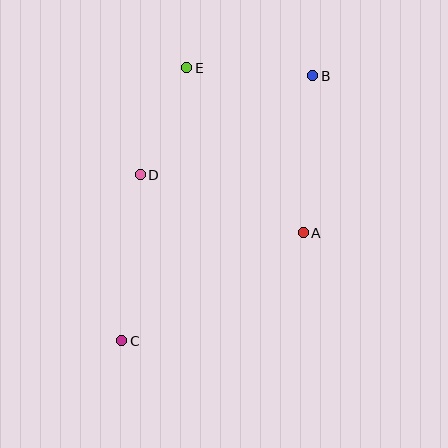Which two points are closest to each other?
Points D and E are closest to each other.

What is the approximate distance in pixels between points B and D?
The distance between B and D is approximately 199 pixels.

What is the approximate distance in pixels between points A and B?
The distance between A and B is approximately 157 pixels.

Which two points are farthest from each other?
Points B and C are farthest from each other.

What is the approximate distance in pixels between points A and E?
The distance between A and E is approximately 202 pixels.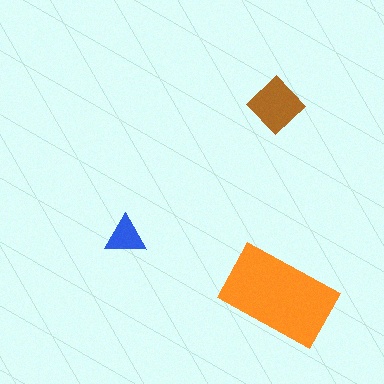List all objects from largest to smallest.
The orange rectangle, the brown diamond, the blue triangle.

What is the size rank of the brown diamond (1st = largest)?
2nd.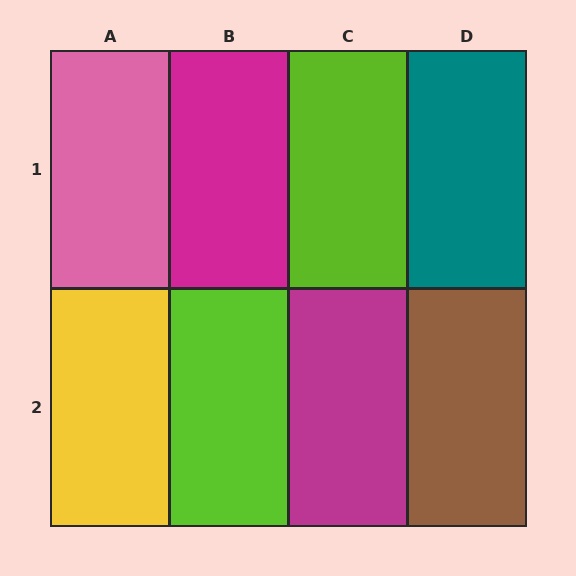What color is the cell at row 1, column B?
Magenta.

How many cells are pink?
1 cell is pink.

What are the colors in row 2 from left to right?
Yellow, lime, magenta, brown.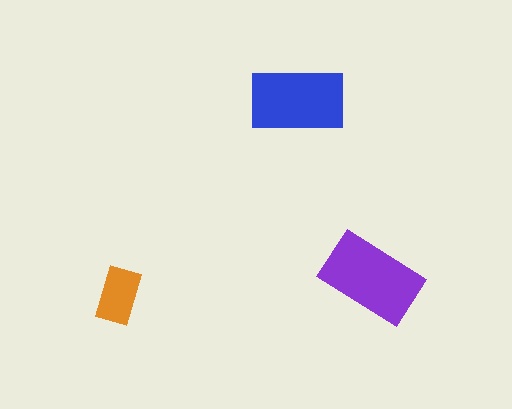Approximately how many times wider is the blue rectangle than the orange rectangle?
About 1.5 times wider.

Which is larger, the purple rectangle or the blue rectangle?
The purple one.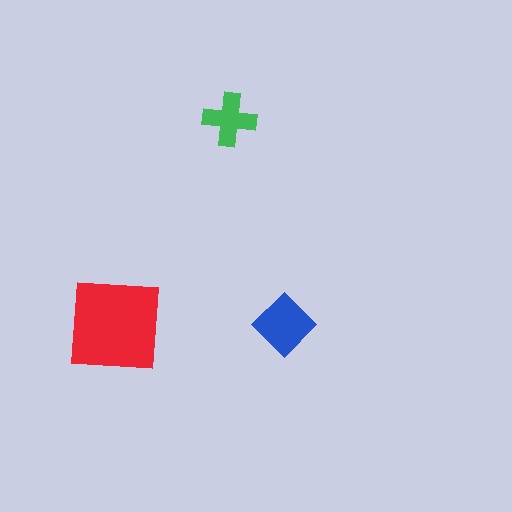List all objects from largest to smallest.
The red square, the blue diamond, the green cross.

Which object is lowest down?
The red square is bottommost.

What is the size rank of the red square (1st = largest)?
1st.